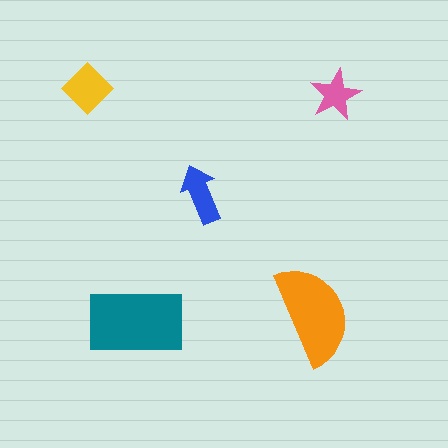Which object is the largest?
The teal rectangle.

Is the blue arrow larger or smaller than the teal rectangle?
Smaller.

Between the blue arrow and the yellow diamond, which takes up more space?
The yellow diamond.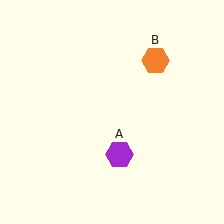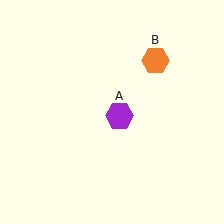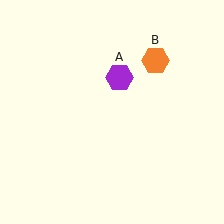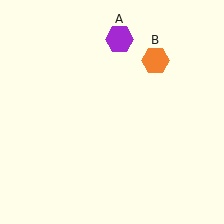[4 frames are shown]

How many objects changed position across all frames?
1 object changed position: purple hexagon (object A).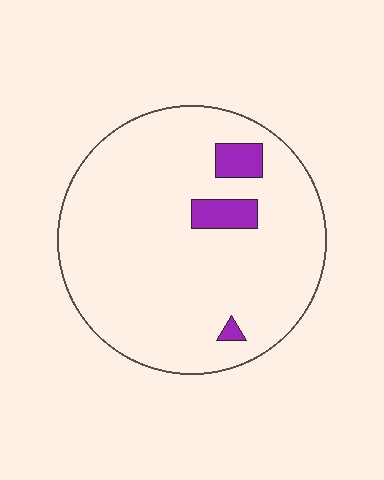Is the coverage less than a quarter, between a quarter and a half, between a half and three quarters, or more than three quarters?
Less than a quarter.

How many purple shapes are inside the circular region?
3.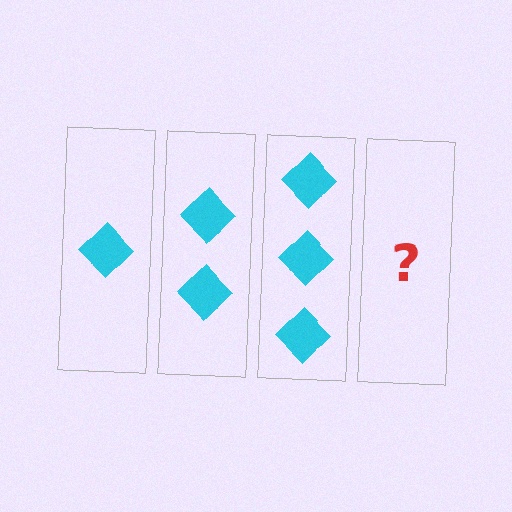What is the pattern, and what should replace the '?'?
The pattern is that each step adds one more diamond. The '?' should be 4 diamonds.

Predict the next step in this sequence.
The next step is 4 diamonds.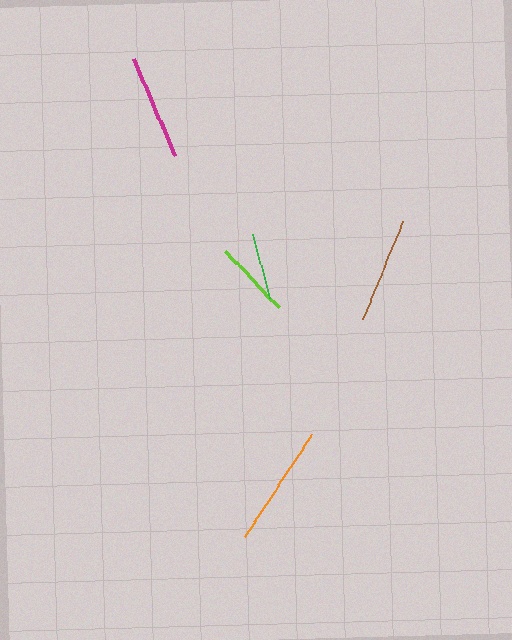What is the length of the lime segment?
The lime segment is approximately 78 pixels long.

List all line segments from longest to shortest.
From longest to shortest: orange, brown, magenta, lime, green.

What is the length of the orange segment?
The orange segment is approximately 123 pixels long.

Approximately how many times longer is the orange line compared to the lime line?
The orange line is approximately 1.6 times the length of the lime line.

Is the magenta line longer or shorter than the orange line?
The orange line is longer than the magenta line.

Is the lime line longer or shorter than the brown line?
The brown line is longer than the lime line.